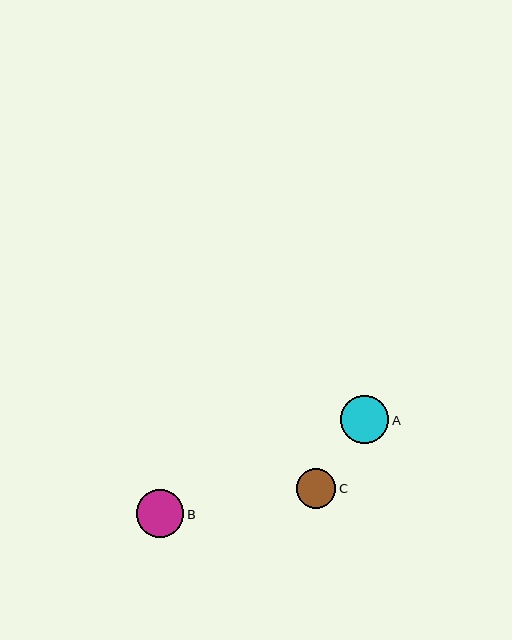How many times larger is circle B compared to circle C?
Circle B is approximately 1.2 times the size of circle C.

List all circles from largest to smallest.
From largest to smallest: A, B, C.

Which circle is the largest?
Circle A is the largest with a size of approximately 49 pixels.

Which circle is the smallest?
Circle C is the smallest with a size of approximately 39 pixels.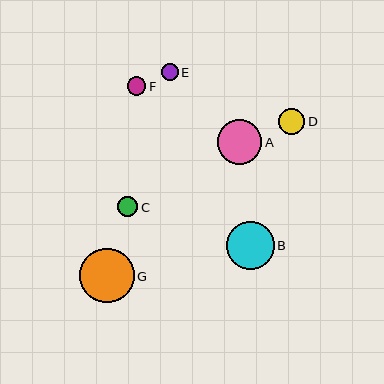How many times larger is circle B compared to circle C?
Circle B is approximately 2.4 times the size of circle C.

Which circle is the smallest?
Circle E is the smallest with a size of approximately 17 pixels.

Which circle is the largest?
Circle G is the largest with a size of approximately 55 pixels.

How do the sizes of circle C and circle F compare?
Circle C and circle F are approximately the same size.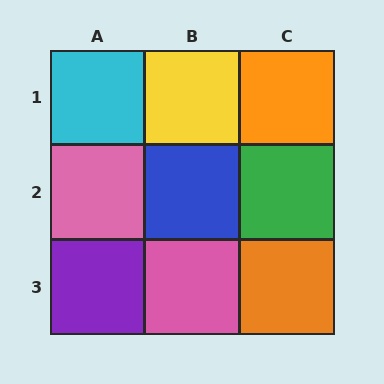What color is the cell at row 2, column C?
Green.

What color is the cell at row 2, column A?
Pink.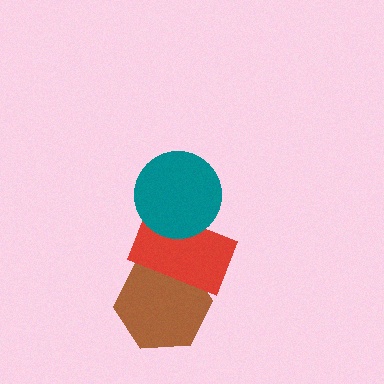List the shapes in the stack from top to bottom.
From top to bottom: the teal circle, the red rectangle, the brown hexagon.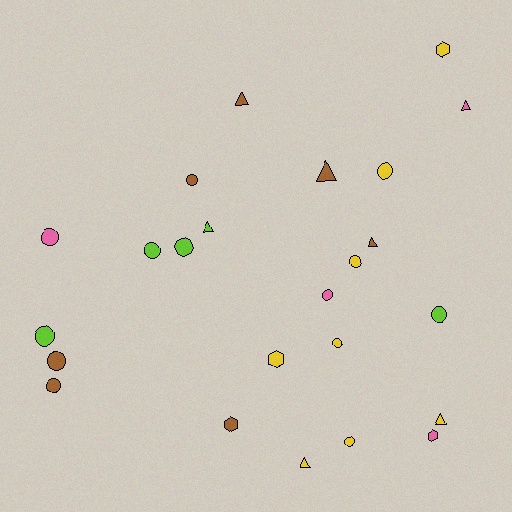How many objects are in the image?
There are 24 objects.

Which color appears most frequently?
Yellow, with 8 objects.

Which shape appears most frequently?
Circle, with 13 objects.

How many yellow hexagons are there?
There are 2 yellow hexagons.